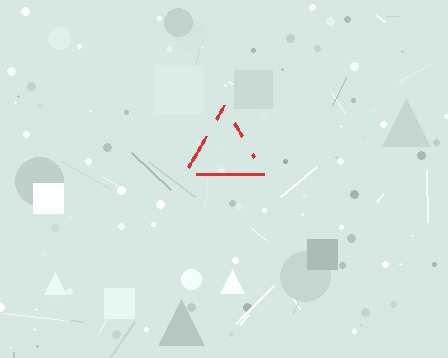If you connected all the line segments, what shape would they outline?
They would outline a triangle.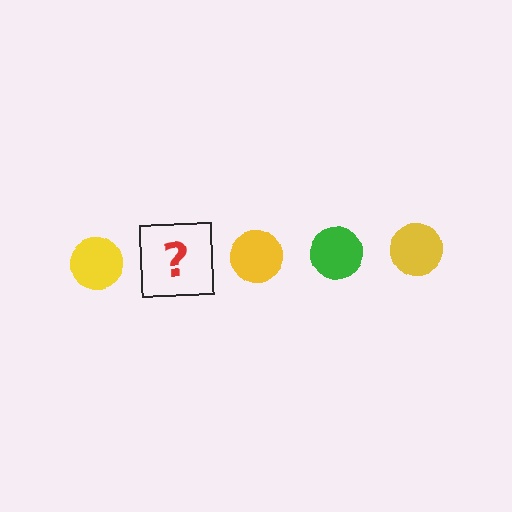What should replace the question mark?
The question mark should be replaced with a green circle.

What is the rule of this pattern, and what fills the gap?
The rule is that the pattern cycles through yellow, green circles. The gap should be filled with a green circle.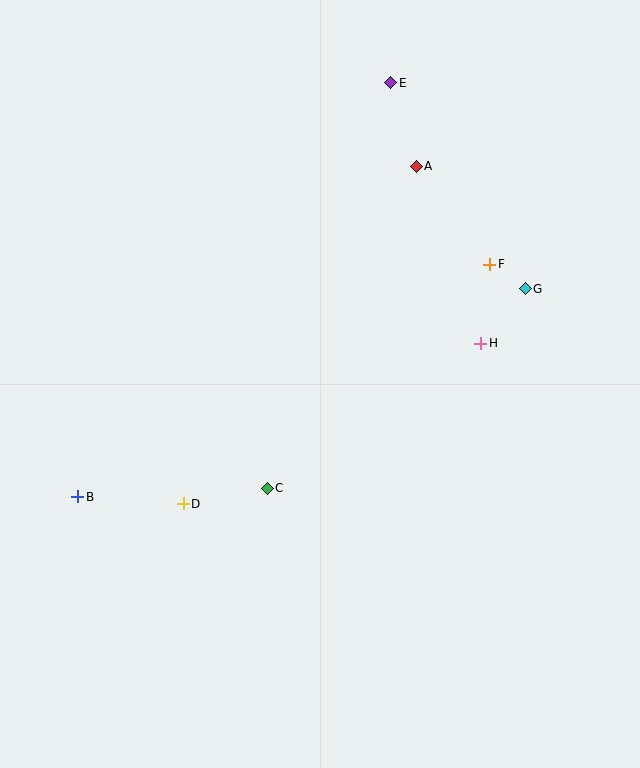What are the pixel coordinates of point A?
Point A is at (416, 166).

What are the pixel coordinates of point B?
Point B is at (78, 497).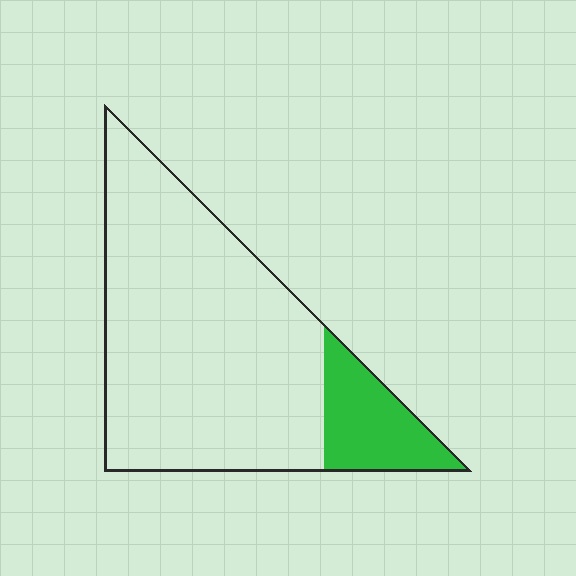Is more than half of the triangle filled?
No.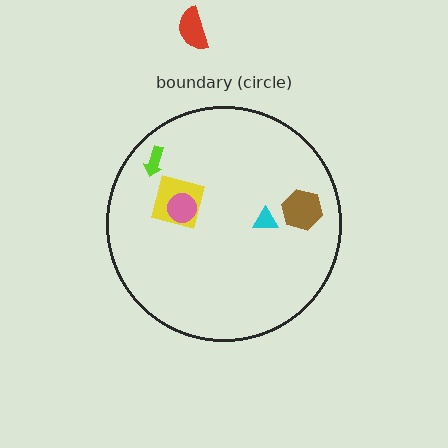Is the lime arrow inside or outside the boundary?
Inside.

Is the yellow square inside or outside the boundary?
Inside.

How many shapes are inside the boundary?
5 inside, 1 outside.